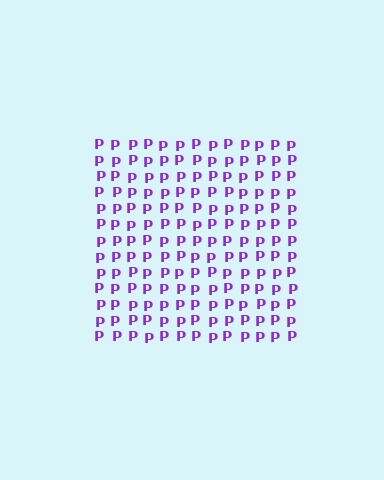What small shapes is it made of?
It is made of small letter P's.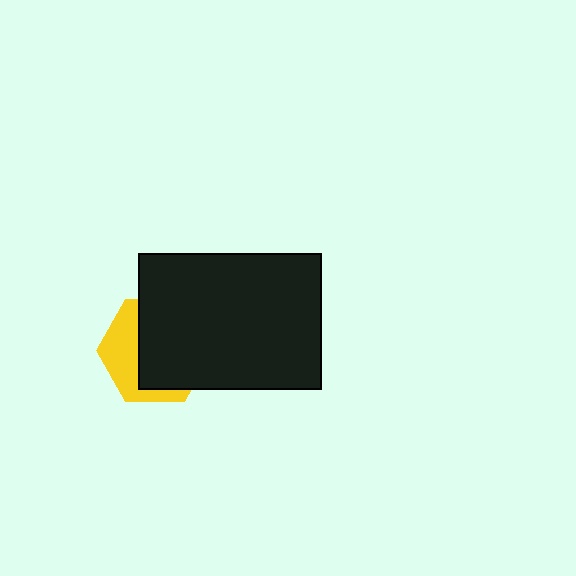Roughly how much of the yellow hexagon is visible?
A small part of it is visible (roughly 37%).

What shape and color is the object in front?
The object in front is a black rectangle.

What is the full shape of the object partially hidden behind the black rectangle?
The partially hidden object is a yellow hexagon.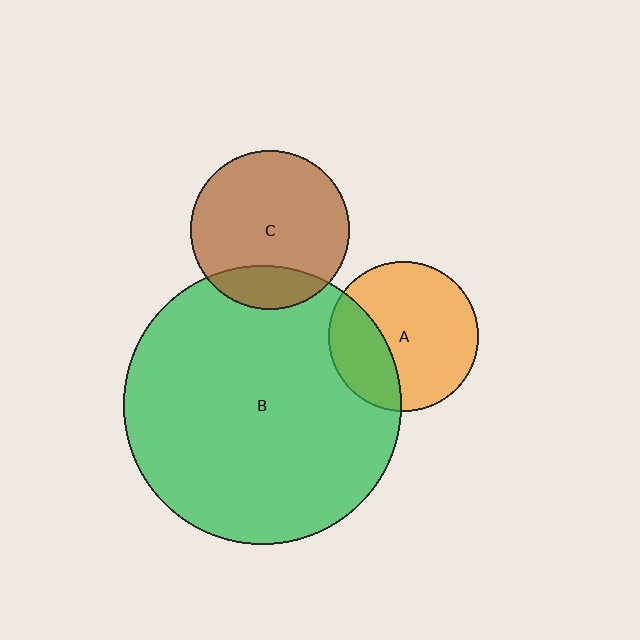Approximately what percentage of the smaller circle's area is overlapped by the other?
Approximately 30%.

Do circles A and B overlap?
Yes.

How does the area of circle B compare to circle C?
Approximately 3.0 times.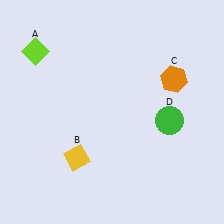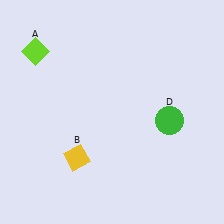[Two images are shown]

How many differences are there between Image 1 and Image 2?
There is 1 difference between the two images.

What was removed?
The orange hexagon (C) was removed in Image 2.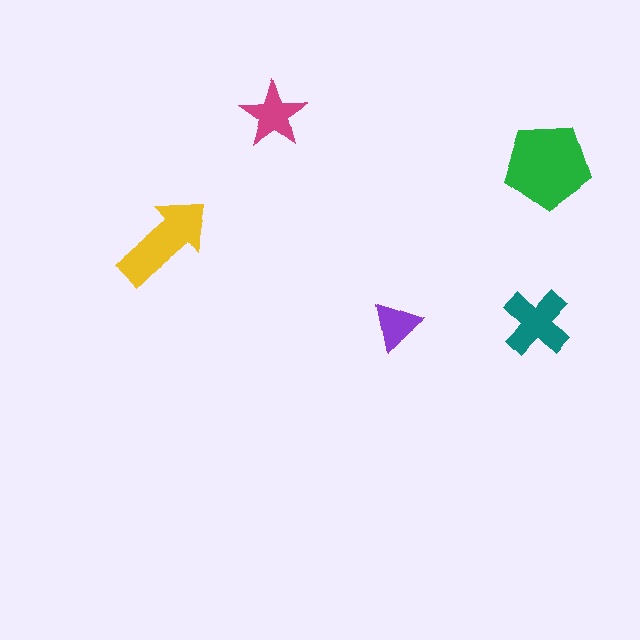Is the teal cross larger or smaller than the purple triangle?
Larger.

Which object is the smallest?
The purple triangle.